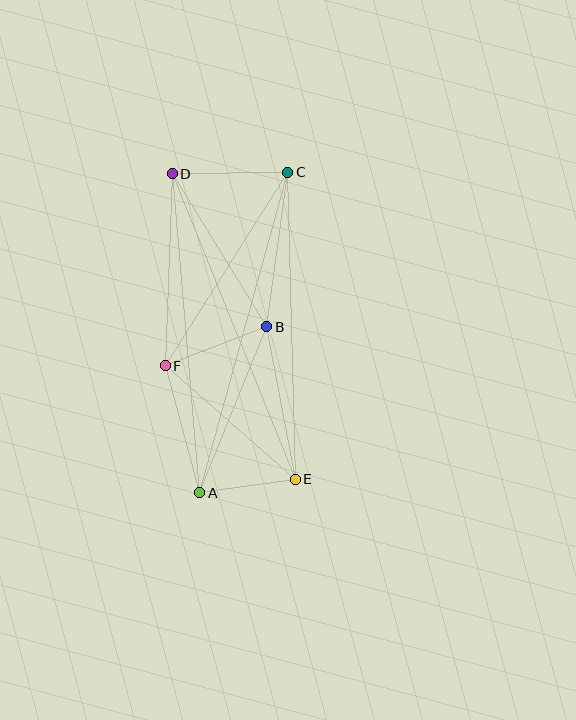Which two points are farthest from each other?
Points A and C are farthest from each other.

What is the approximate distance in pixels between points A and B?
The distance between A and B is approximately 179 pixels.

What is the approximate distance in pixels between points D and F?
The distance between D and F is approximately 192 pixels.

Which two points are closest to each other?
Points A and E are closest to each other.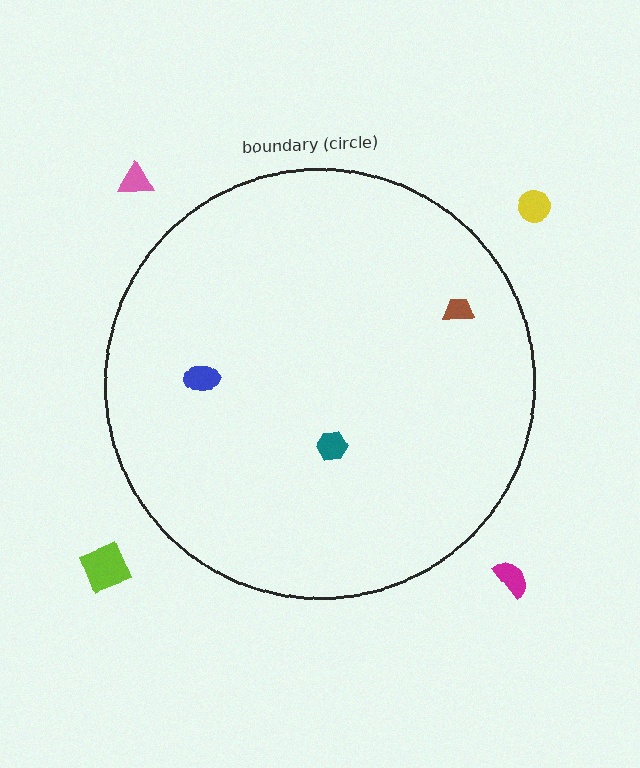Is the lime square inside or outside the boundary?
Outside.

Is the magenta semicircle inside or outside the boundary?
Outside.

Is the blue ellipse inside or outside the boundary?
Inside.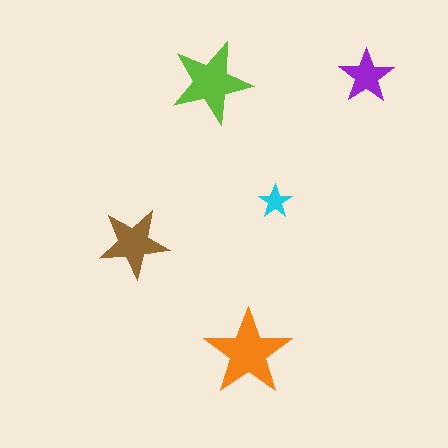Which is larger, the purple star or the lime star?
The lime one.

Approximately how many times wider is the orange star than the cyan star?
About 2.5 times wider.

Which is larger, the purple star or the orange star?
The orange one.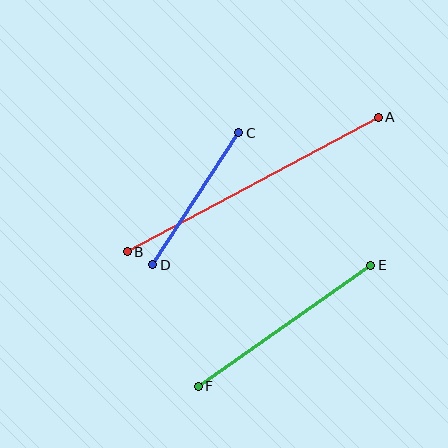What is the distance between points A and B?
The distance is approximately 285 pixels.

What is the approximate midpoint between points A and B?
The midpoint is at approximately (253, 184) pixels.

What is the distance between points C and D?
The distance is approximately 157 pixels.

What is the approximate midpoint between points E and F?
The midpoint is at approximately (285, 326) pixels.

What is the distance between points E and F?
The distance is approximately 211 pixels.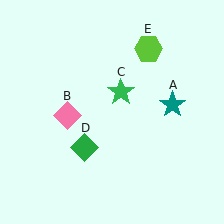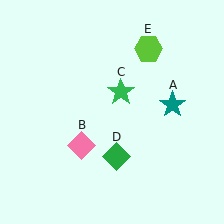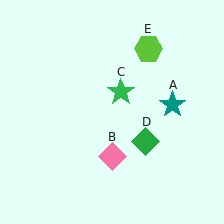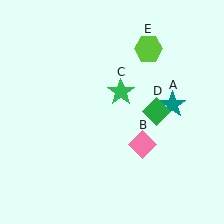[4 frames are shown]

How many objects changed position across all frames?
2 objects changed position: pink diamond (object B), green diamond (object D).